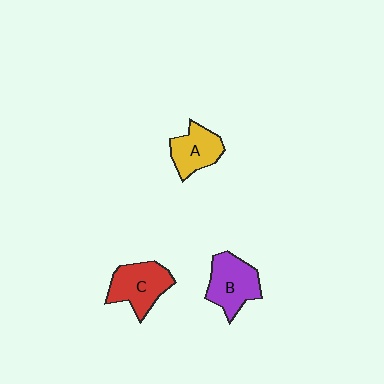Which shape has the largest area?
Shape C (red).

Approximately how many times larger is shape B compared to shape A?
Approximately 1.2 times.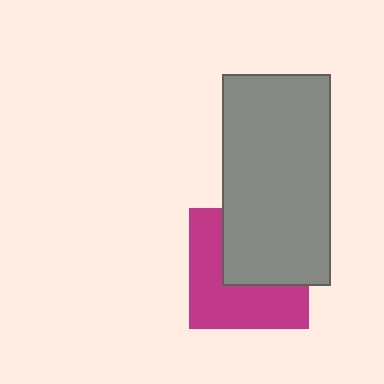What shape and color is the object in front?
The object in front is a gray rectangle.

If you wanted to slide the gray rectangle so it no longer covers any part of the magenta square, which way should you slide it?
Slide it toward the upper-right — that is the most direct way to separate the two shapes.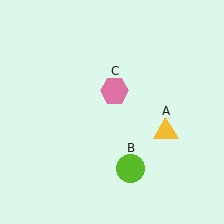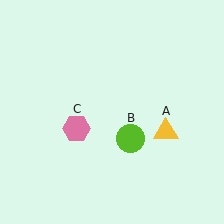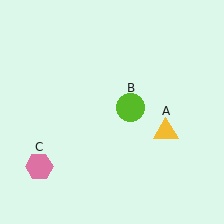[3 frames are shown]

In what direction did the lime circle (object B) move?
The lime circle (object B) moved up.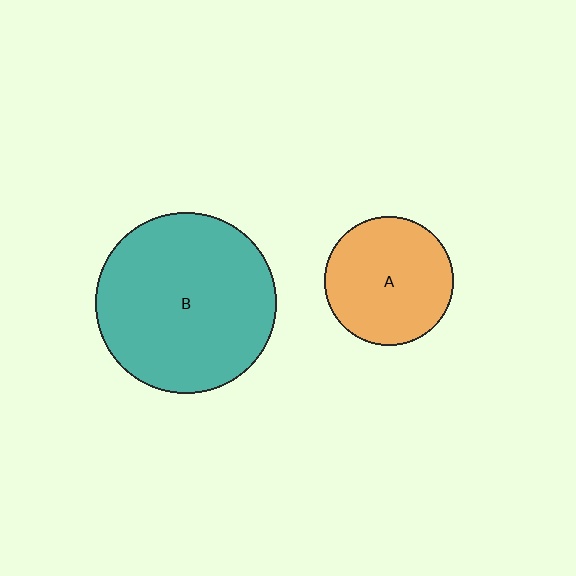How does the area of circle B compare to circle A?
Approximately 2.0 times.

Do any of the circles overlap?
No, none of the circles overlap.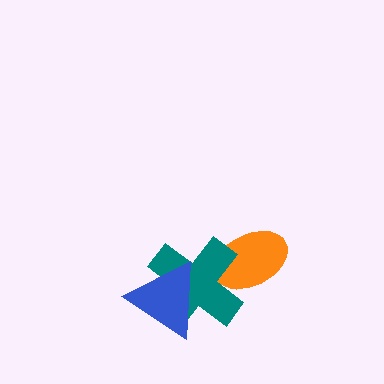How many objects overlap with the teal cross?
2 objects overlap with the teal cross.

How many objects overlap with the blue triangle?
1 object overlaps with the blue triangle.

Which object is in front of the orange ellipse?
The teal cross is in front of the orange ellipse.